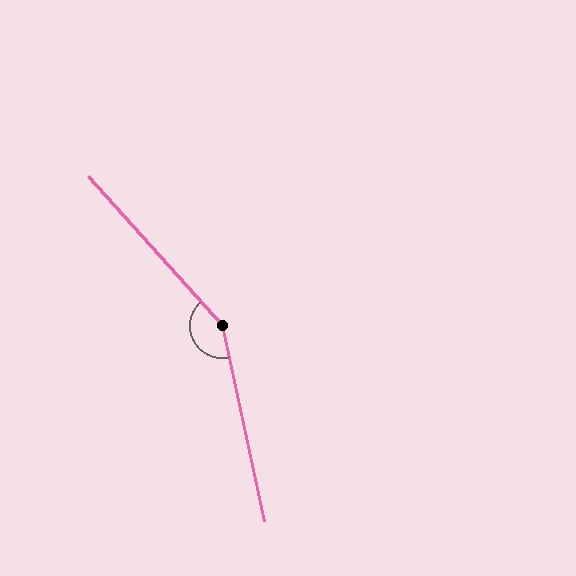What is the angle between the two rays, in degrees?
Approximately 150 degrees.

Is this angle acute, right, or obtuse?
It is obtuse.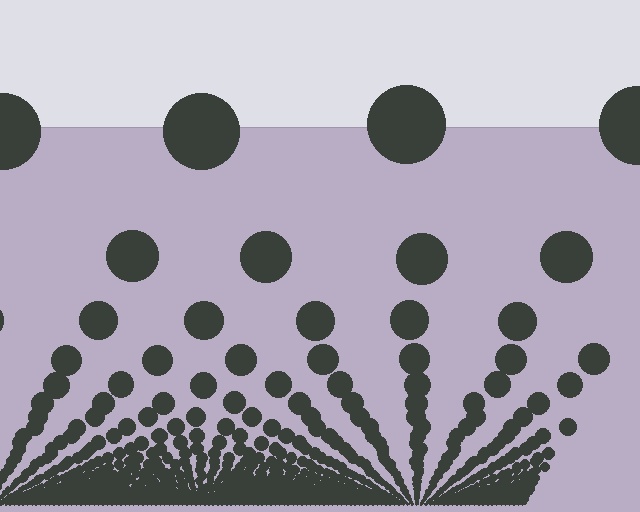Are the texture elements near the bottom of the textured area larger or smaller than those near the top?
Smaller. The gradient is inverted — elements near the bottom are smaller and denser.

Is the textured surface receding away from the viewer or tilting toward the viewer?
The surface appears to tilt toward the viewer. Texture elements get larger and sparser toward the top.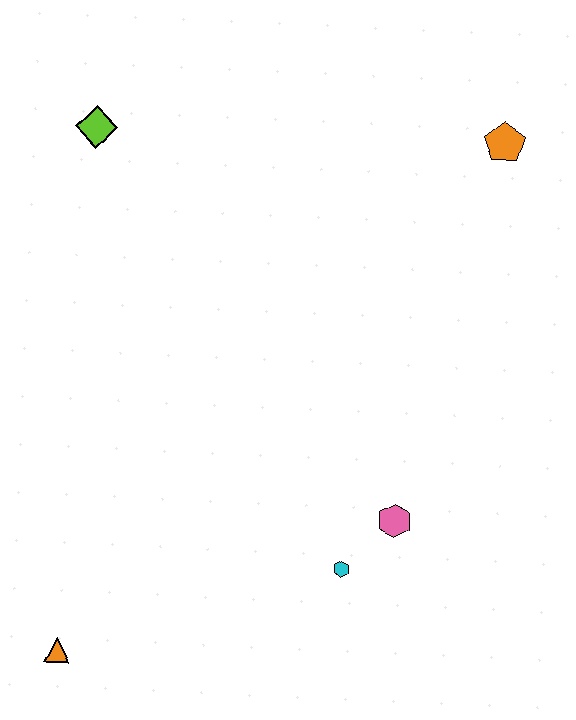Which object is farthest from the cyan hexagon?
The lime diamond is farthest from the cyan hexagon.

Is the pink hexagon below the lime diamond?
Yes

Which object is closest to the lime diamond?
The orange pentagon is closest to the lime diamond.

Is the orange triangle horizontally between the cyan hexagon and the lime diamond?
No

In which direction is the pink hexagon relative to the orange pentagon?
The pink hexagon is below the orange pentagon.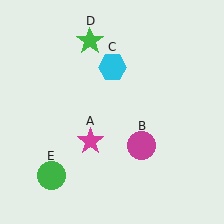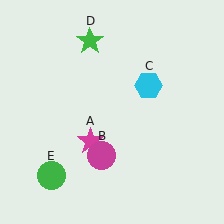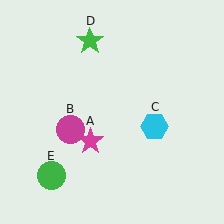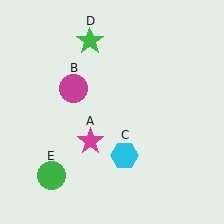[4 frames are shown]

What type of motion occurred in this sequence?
The magenta circle (object B), cyan hexagon (object C) rotated clockwise around the center of the scene.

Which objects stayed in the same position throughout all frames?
Magenta star (object A) and green star (object D) and green circle (object E) remained stationary.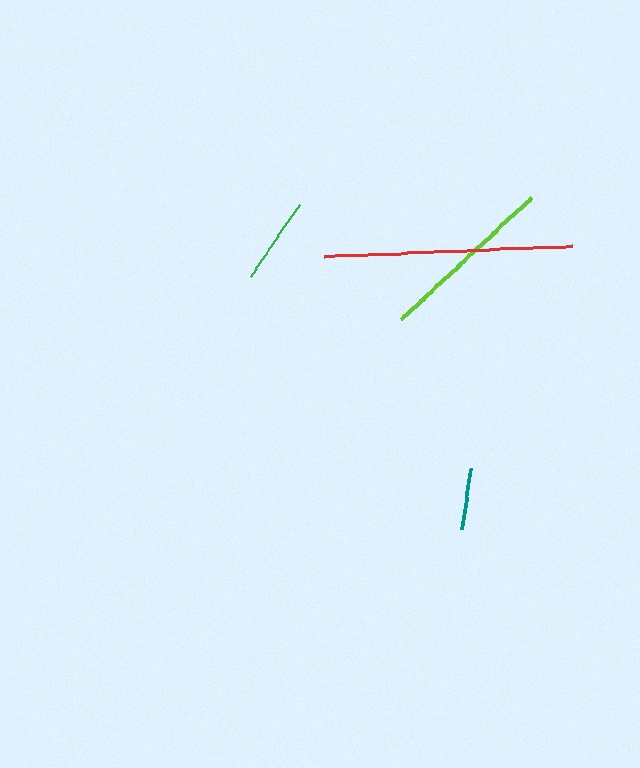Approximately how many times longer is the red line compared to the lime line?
The red line is approximately 1.4 times the length of the lime line.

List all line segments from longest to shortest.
From longest to shortest: red, lime, green, teal.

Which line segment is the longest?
The red line is the longest at approximately 248 pixels.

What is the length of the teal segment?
The teal segment is approximately 60 pixels long.